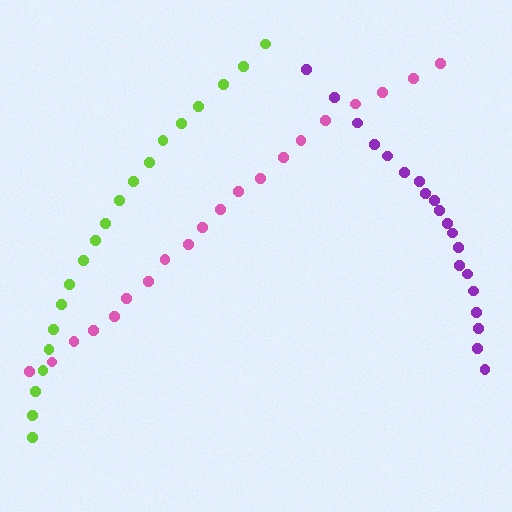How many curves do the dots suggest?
There are 3 distinct paths.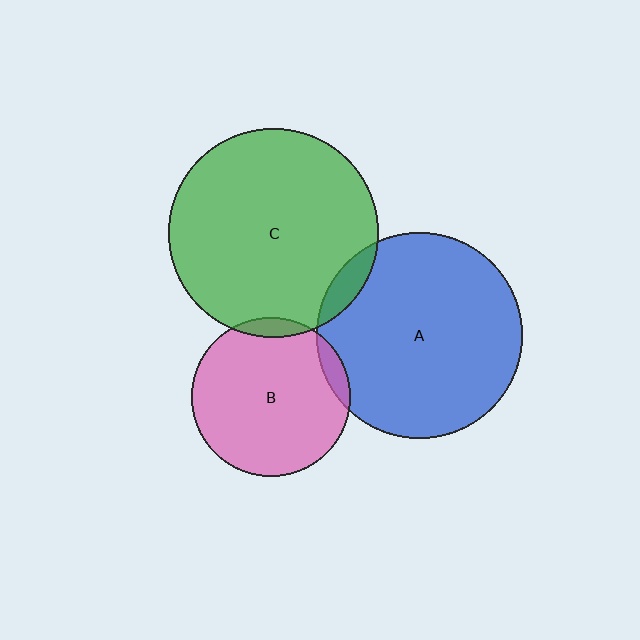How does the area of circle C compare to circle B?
Approximately 1.7 times.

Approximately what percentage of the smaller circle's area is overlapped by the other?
Approximately 5%.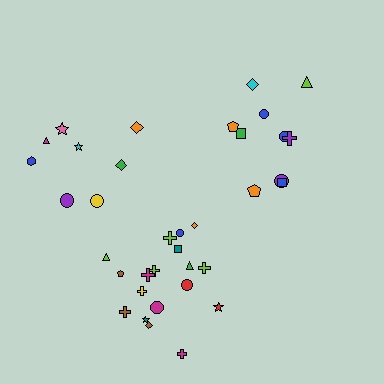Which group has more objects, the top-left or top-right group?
The top-right group.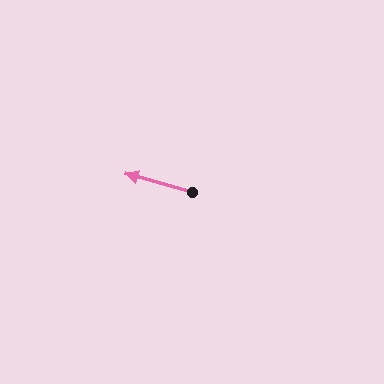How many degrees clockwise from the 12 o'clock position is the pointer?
Approximately 286 degrees.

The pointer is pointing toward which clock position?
Roughly 10 o'clock.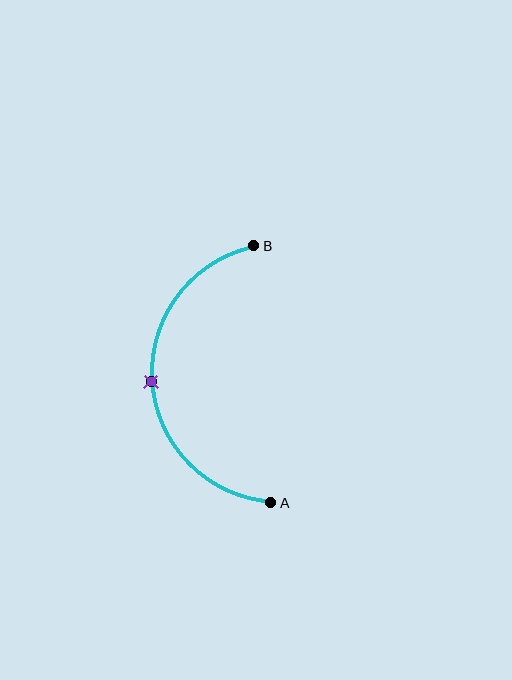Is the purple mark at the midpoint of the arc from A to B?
Yes. The purple mark lies on the arc at equal arc-length from both A and B — it is the arc midpoint.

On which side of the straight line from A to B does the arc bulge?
The arc bulges to the left of the straight line connecting A and B.